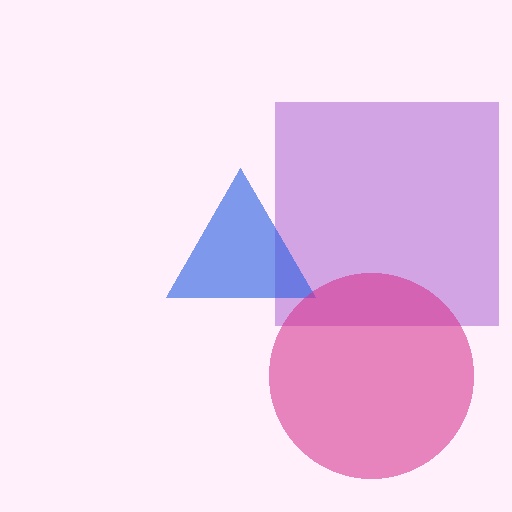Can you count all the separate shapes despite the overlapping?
Yes, there are 3 separate shapes.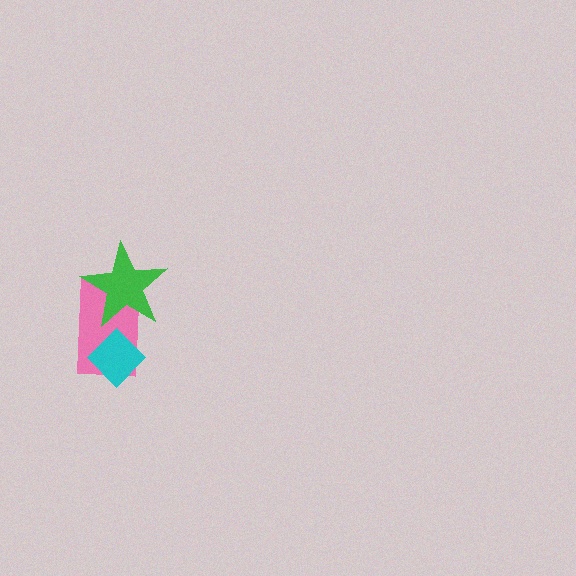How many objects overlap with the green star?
1 object overlaps with the green star.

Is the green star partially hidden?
No, no other shape covers it.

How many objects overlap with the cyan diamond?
1 object overlaps with the cyan diamond.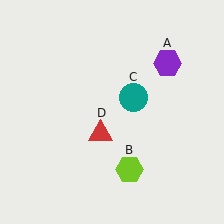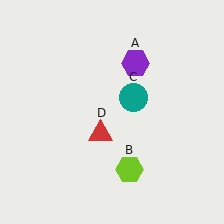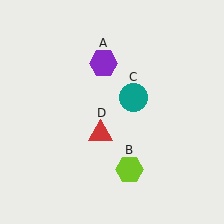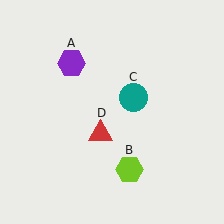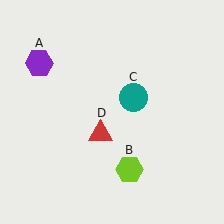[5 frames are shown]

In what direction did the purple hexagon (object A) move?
The purple hexagon (object A) moved left.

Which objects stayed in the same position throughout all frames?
Lime hexagon (object B) and teal circle (object C) and red triangle (object D) remained stationary.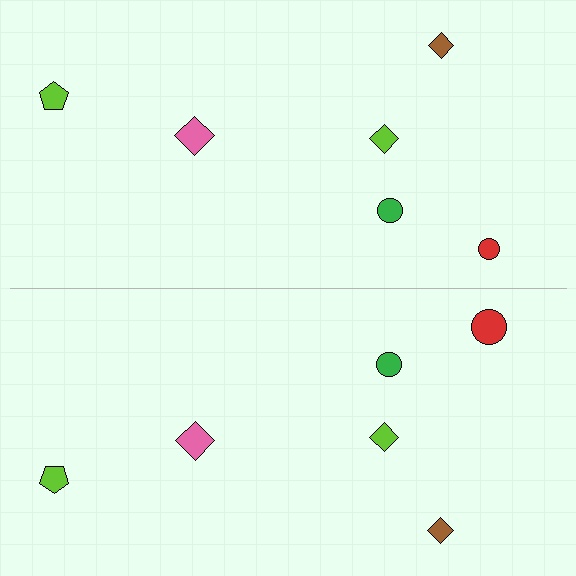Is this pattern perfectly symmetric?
No, the pattern is not perfectly symmetric. The red circle on the bottom side has a different size than its mirror counterpart.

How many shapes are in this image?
There are 12 shapes in this image.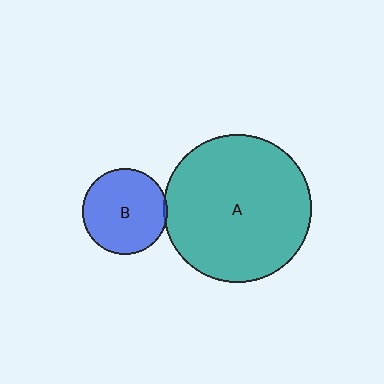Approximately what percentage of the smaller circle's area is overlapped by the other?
Approximately 5%.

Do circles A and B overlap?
Yes.